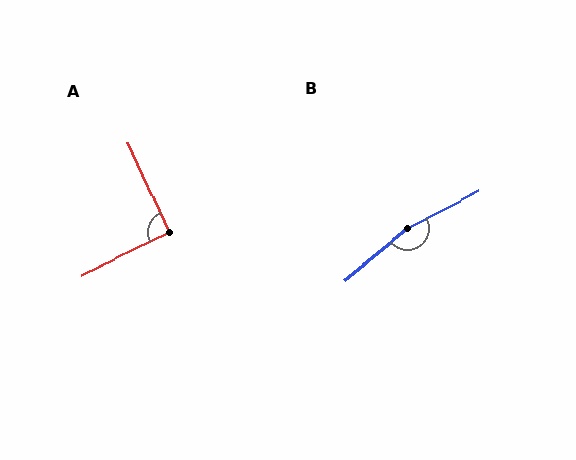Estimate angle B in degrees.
Approximately 168 degrees.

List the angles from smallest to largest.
A (91°), B (168°).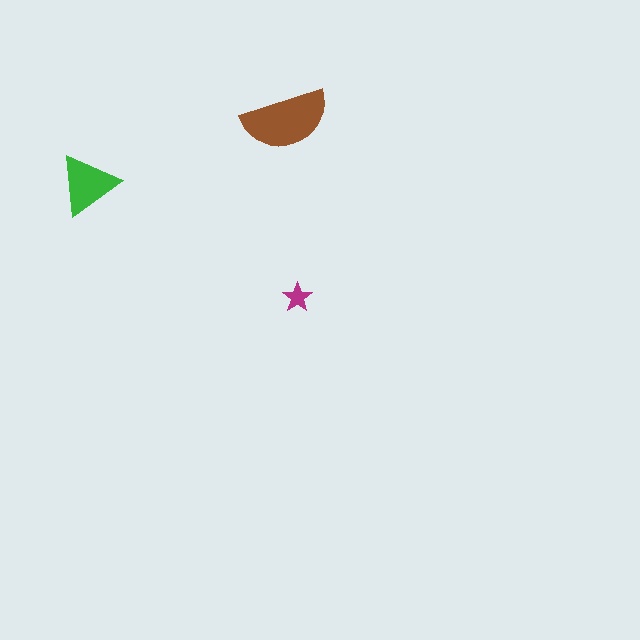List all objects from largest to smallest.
The brown semicircle, the green triangle, the magenta star.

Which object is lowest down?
The magenta star is bottommost.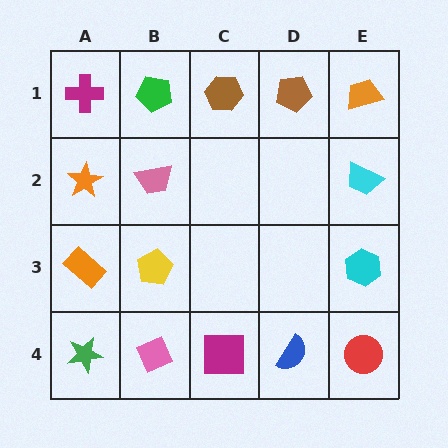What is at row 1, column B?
A green pentagon.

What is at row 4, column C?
A magenta square.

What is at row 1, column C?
A brown hexagon.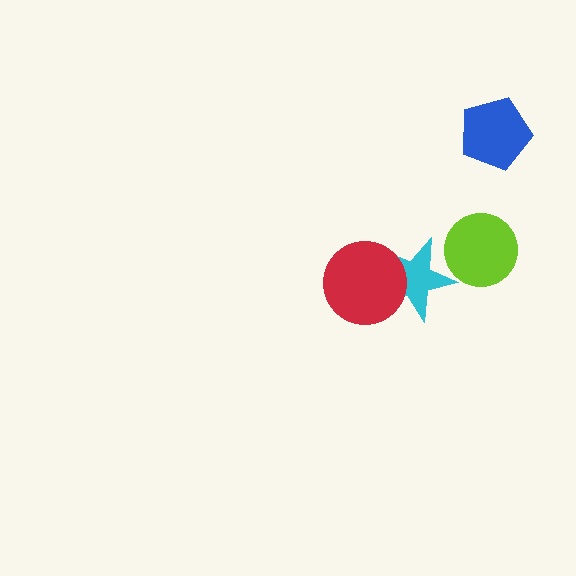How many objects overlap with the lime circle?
0 objects overlap with the lime circle.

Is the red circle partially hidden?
No, no other shape covers it.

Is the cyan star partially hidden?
Yes, it is partially covered by another shape.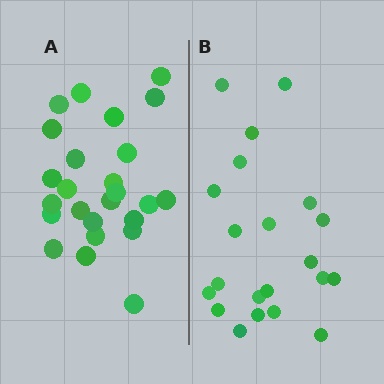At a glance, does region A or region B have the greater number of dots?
Region A (the left region) has more dots.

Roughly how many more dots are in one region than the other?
Region A has about 4 more dots than region B.